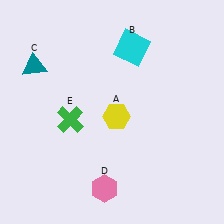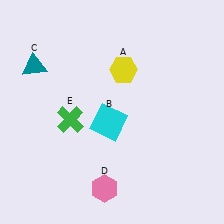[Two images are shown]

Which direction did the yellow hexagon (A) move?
The yellow hexagon (A) moved up.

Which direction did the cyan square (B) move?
The cyan square (B) moved down.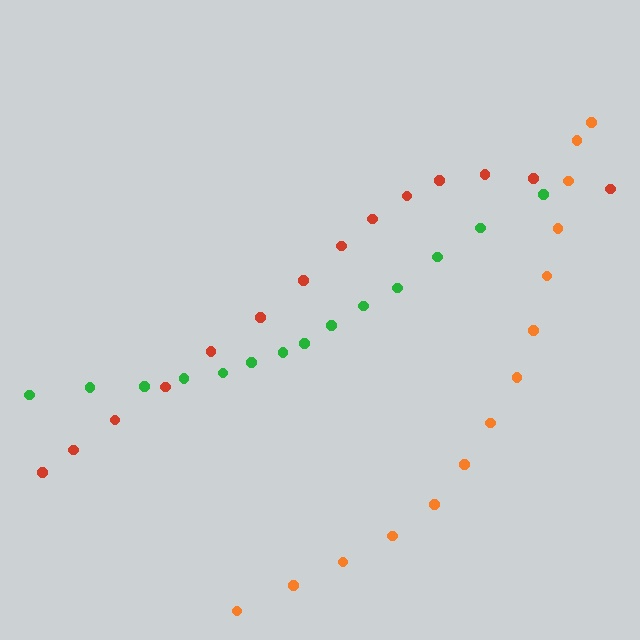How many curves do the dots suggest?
There are 3 distinct paths.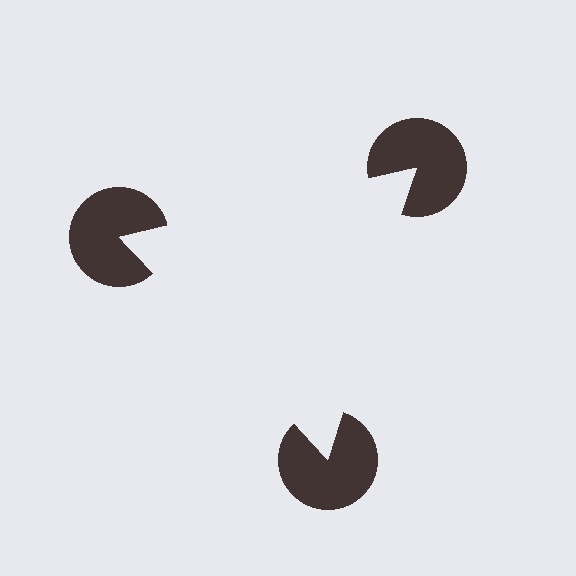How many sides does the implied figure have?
3 sides.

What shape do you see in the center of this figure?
An illusory triangle — its edges are inferred from the aligned wedge cuts in the pac-man discs, not physically drawn.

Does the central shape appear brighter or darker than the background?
It typically appears slightly brighter than the background, even though no actual brightness change is drawn.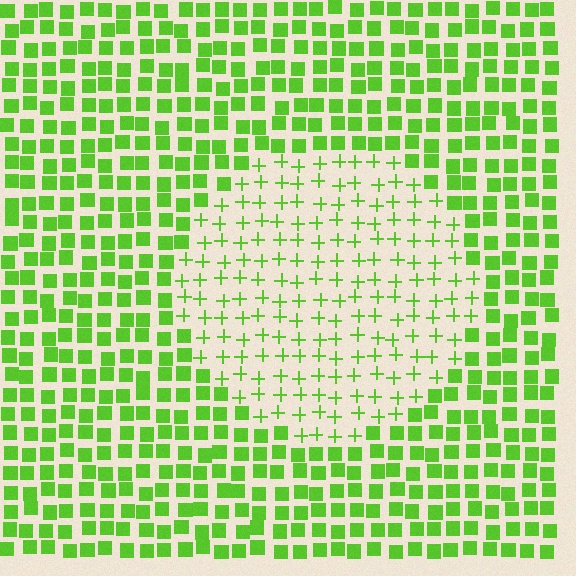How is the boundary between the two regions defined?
The boundary is defined by a change in element shape: plus signs inside vs. squares outside. All elements share the same color and spacing.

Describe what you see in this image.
The image is filled with small lime elements arranged in a uniform grid. A circle-shaped region contains plus signs, while the surrounding area contains squares. The boundary is defined purely by the change in element shape.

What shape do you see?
I see a circle.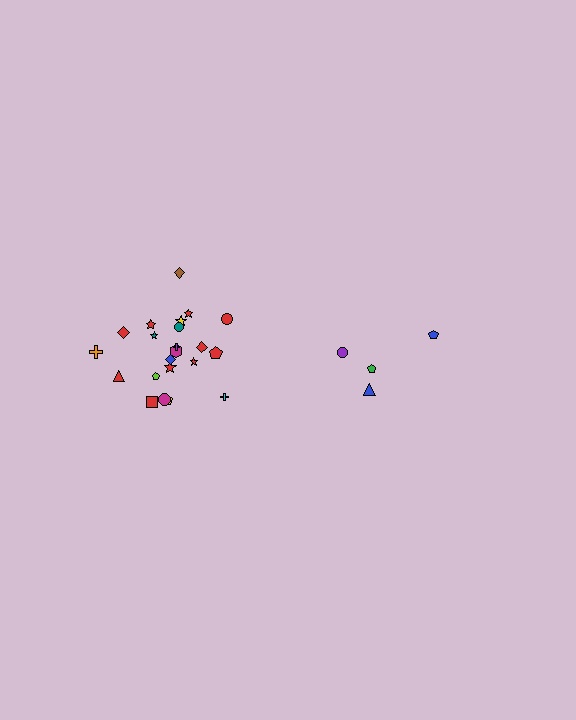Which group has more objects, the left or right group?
The left group.